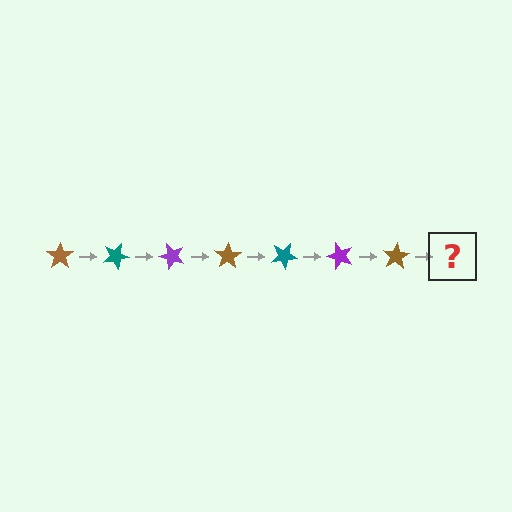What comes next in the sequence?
The next element should be a teal star, rotated 175 degrees from the start.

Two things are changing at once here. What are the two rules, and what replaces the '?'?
The two rules are that it rotates 25 degrees each step and the color cycles through brown, teal, and purple. The '?' should be a teal star, rotated 175 degrees from the start.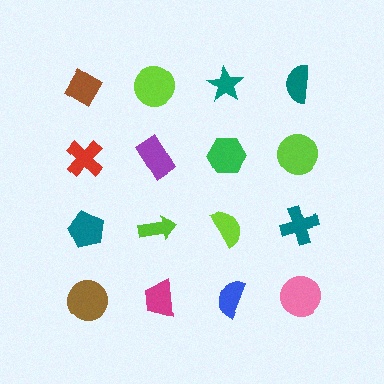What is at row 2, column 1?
A red cross.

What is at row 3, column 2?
A lime arrow.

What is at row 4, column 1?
A brown circle.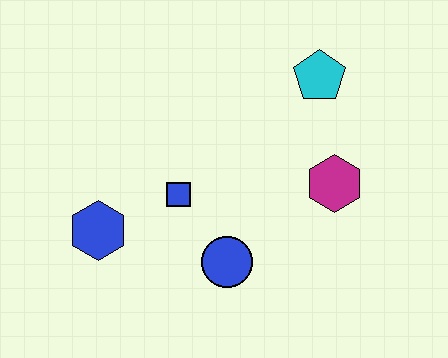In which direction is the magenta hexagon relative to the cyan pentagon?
The magenta hexagon is below the cyan pentagon.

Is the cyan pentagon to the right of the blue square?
Yes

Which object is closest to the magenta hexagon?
The cyan pentagon is closest to the magenta hexagon.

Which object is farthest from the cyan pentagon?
The blue hexagon is farthest from the cyan pentagon.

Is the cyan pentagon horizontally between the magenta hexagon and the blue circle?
Yes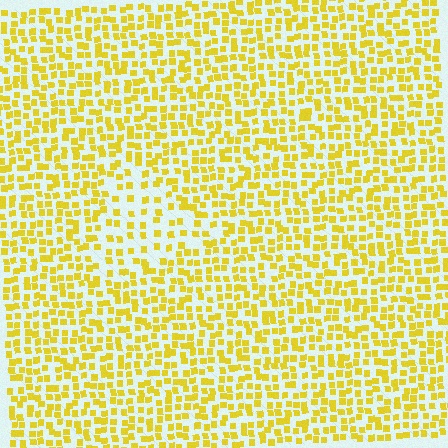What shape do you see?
I see a triangle.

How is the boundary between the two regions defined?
The boundary is defined by a change in element density (approximately 1.9x ratio). All elements are the same color, size, and shape.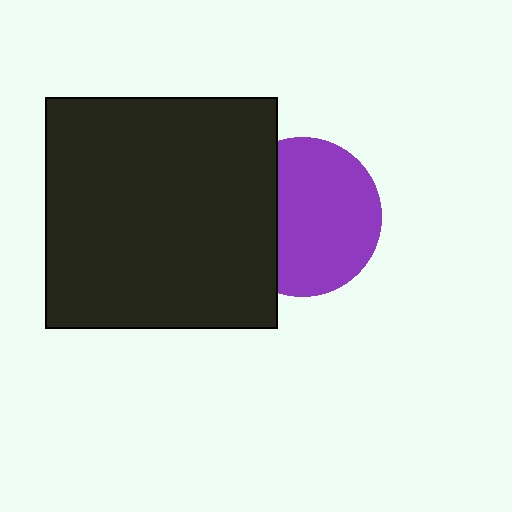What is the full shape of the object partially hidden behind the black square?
The partially hidden object is a purple circle.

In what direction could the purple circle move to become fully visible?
The purple circle could move right. That would shift it out from behind the black square entirely.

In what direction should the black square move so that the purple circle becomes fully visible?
The black square should move left. That is the shortest direction to clear the overlap and leave the purple circle fully visible.